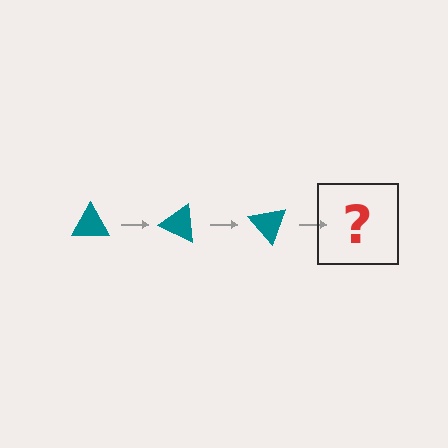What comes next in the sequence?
The next element should be a teal triangle rotated 75 degrees.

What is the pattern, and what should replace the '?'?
The pattern is that the triangle rotates 25 degrees each step. The '?' should be a teal triangle rotated 75 degrees.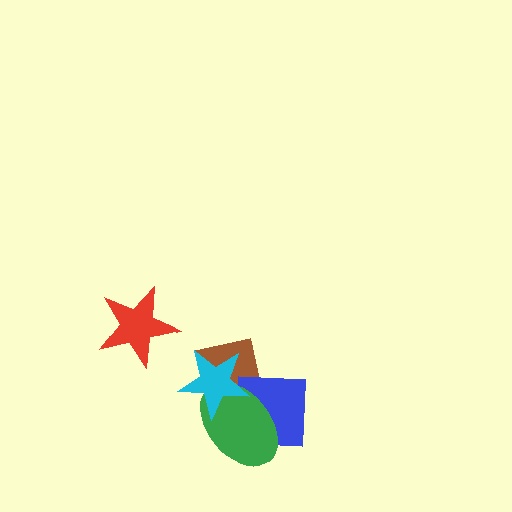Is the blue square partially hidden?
Yes, it is partially covered by another shape.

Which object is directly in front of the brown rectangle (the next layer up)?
The blue square is directly in front of the brown rectangle.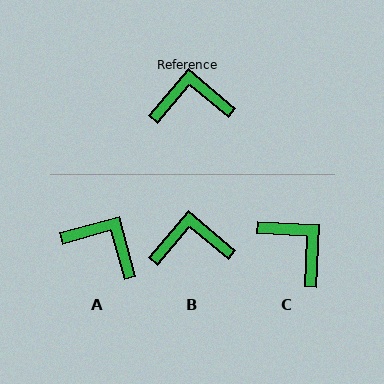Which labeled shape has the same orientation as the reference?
B.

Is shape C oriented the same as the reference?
No, it is off by about 52 degrees.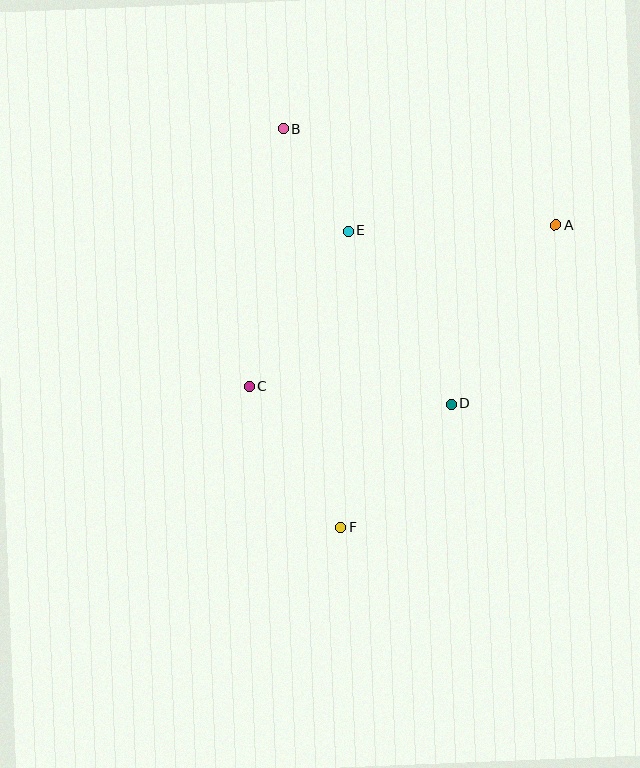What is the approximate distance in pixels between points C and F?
The distance between C and F is approximately 168 pixels.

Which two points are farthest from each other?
Points B and F are farthest from each other.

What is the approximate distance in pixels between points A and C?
The distance between A and C is approximately 346 pixels.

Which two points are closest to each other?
Points B and E are closest to each other.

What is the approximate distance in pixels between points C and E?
The distance between C and E is approximately 184 pixels.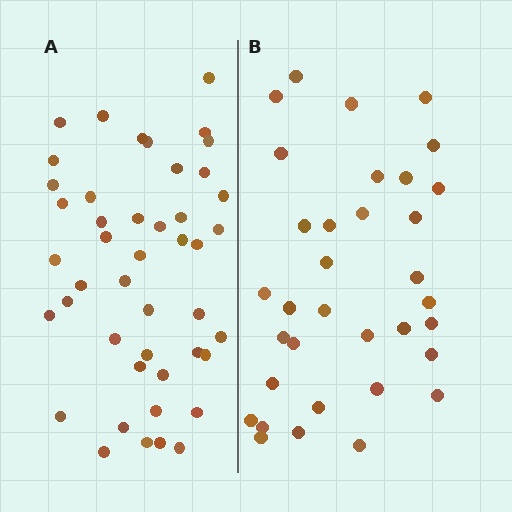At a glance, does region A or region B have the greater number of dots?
Region A (the left region) has more dots.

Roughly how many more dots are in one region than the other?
Region A has roughly 12 or so more dots than region B.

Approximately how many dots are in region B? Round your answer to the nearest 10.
About 30 dots. (The exact count is 34, which rounds to 30.)